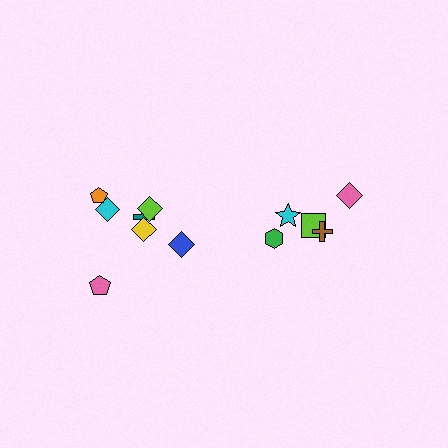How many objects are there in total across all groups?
There are 12 objects.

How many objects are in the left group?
There are 7 objects.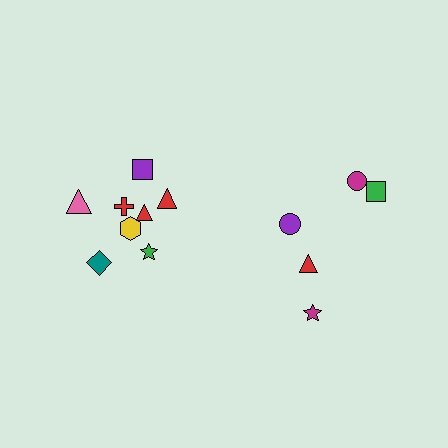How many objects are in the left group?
There are 8 objects.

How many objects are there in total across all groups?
There are 13 objects.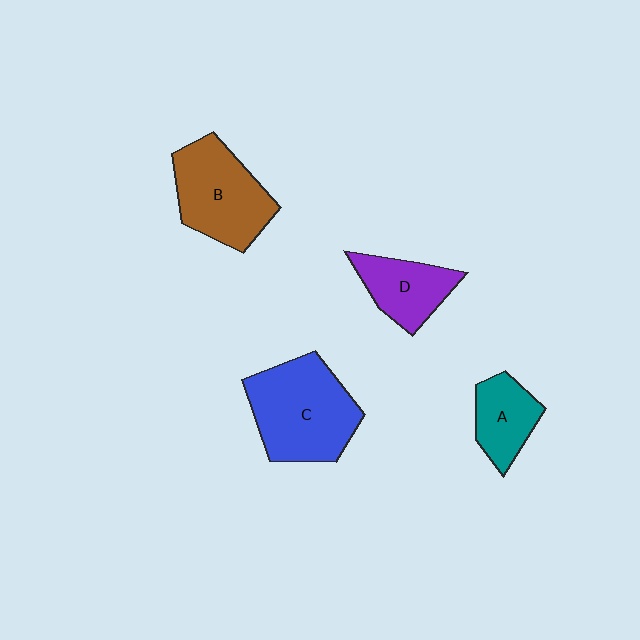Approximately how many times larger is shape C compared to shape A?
Approximately 2.0 times.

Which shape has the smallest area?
Shape A (teal).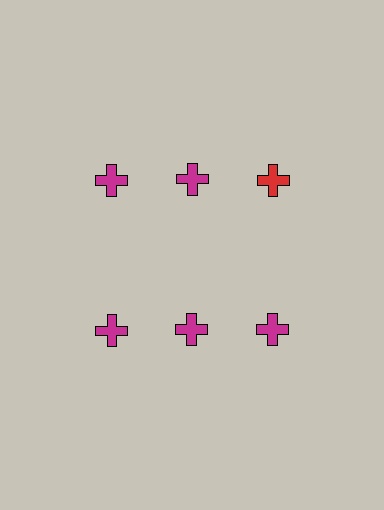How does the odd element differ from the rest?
It has a different color: red instead of magenta.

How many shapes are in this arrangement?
There are 6 shapes arranged in a grid pattern.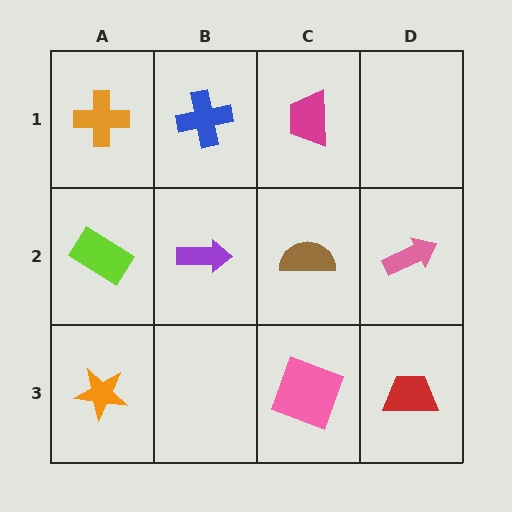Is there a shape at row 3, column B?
No, that cell is empty.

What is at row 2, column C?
A brown semicircle.